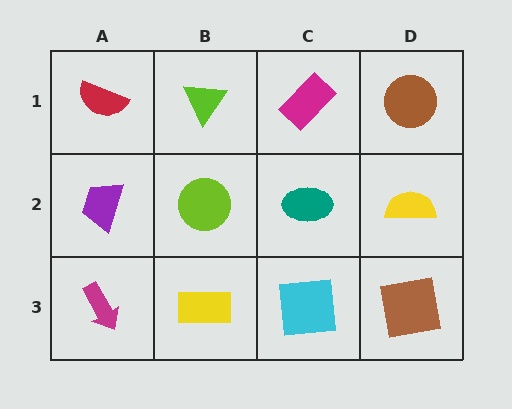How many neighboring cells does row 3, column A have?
2.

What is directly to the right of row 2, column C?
A yellow semicircle.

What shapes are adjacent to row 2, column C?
A magenta rectangle (row 1, column C), a cyan square (row 3, column C), a lime circle (row 2, column B), a yellow semicircle (row 2, column D).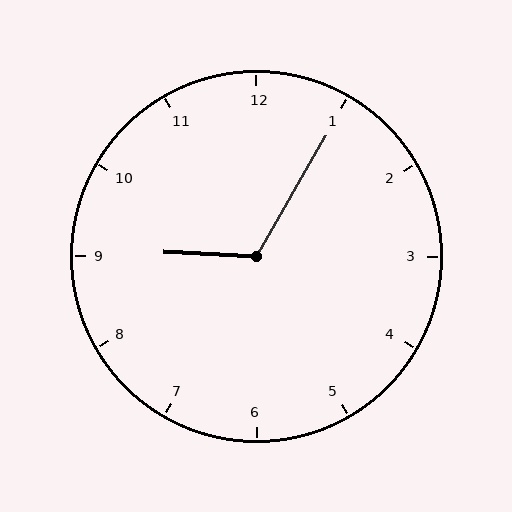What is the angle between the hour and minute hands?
Approximately 118 degrees.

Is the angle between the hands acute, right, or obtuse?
It is obtuse.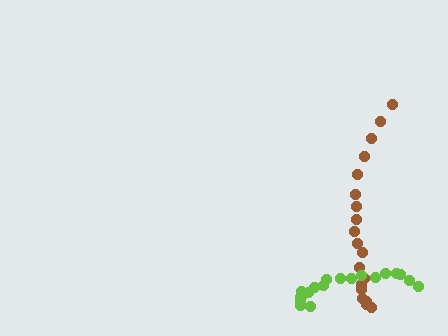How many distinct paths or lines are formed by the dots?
There are 2 distinct paths.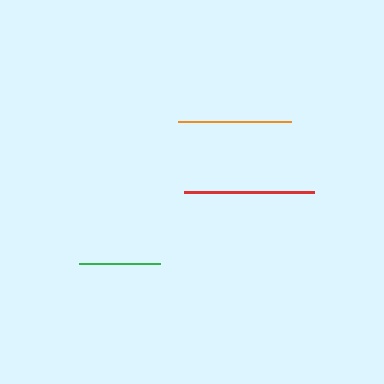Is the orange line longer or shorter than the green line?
The orange line is longer than the green line.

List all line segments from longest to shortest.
From longest to shortest: red, orange, green.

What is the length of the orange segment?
The orange segment is approximately 113 pixels long.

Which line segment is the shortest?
The green line is the shortest at approximately 81 pixels.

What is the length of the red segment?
The red segment is approximately 130 pixels long.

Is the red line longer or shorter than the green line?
The red line is longer than the green line.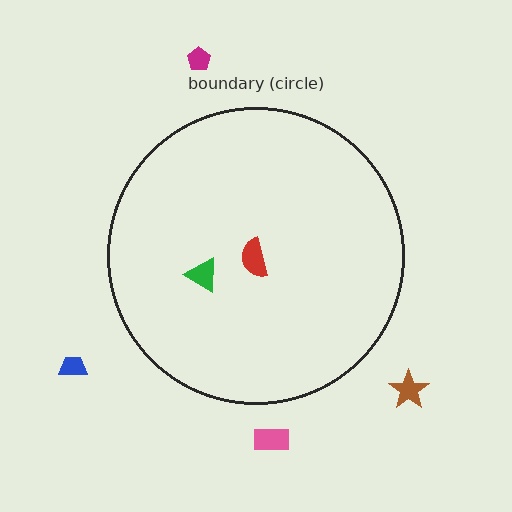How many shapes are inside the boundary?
2 inside, 4 outside.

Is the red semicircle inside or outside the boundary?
Inside.